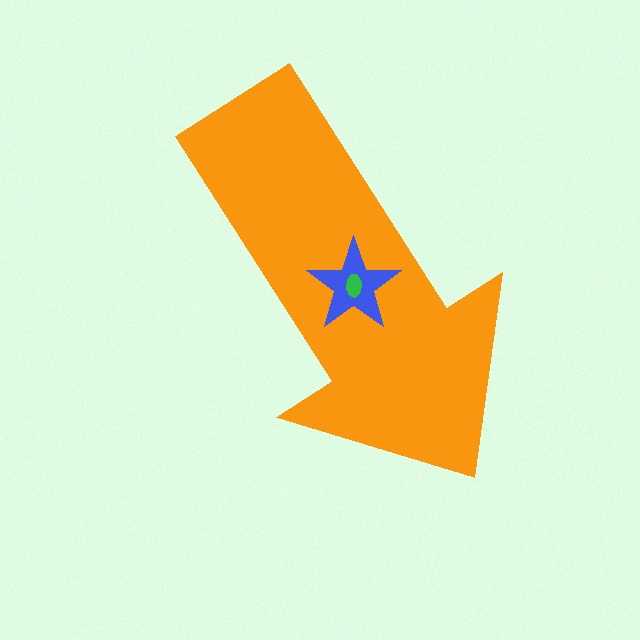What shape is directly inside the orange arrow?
The blue star.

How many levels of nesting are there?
3.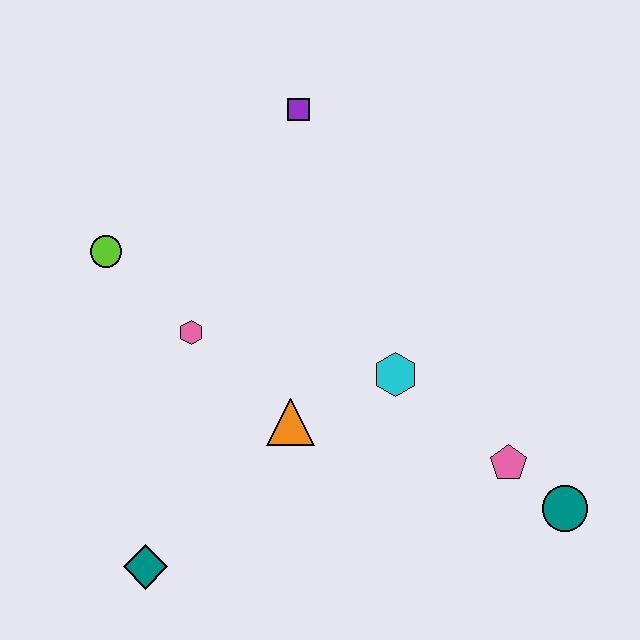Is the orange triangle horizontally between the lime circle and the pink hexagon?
No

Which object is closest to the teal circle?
The pink pentagon is closest to the teal circle.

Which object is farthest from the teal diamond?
The purple square is farthest from the teal diamond.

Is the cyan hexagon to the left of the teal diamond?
No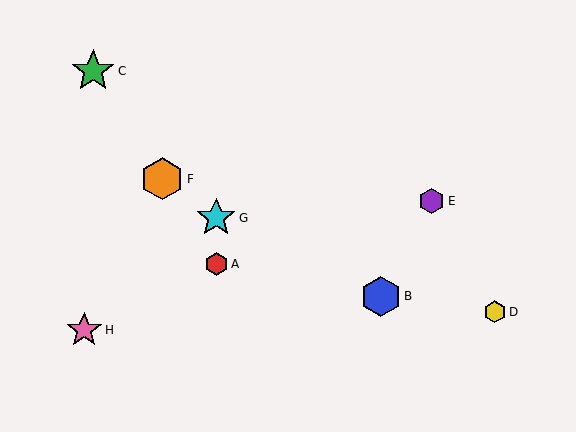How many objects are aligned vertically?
2 objects (A, G) are aligned vertically.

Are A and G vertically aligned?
Yes, both are at x≈216.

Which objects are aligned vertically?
Objects A, G are aligned vertically.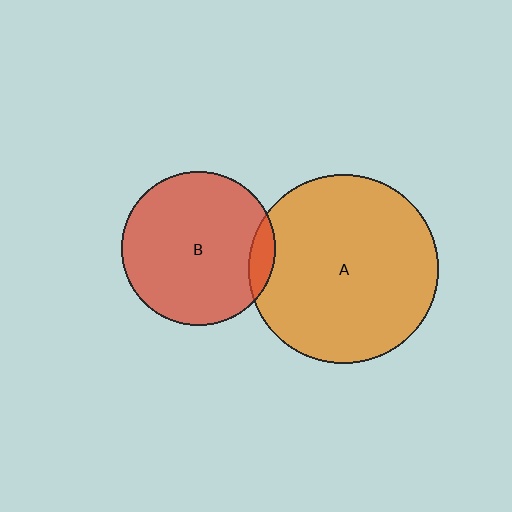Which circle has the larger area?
Circle A (orange).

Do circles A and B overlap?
Yes.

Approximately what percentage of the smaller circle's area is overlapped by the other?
Approximately 10%.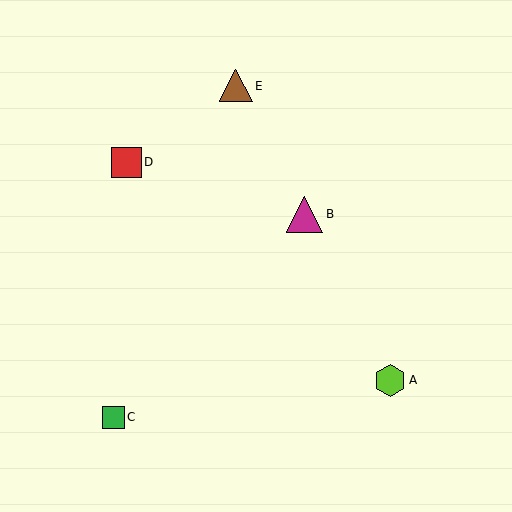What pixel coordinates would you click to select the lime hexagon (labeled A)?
Click at (390, 380) to select the lime hexagon A.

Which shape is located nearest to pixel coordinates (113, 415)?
The green square (labeled C) at (113, 417) is nearest to that location.